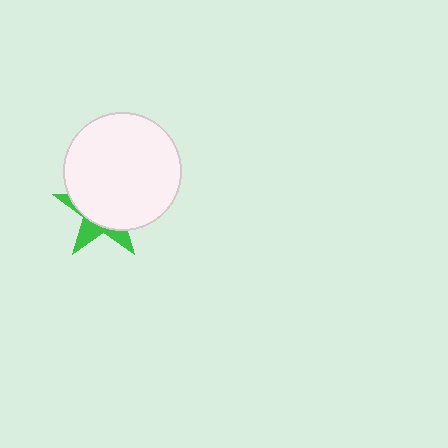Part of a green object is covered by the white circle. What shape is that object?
It is a star.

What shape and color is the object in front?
The object in front is a white circle.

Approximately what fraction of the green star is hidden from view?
Roughly 70% of the green star is hidden behind the white circle.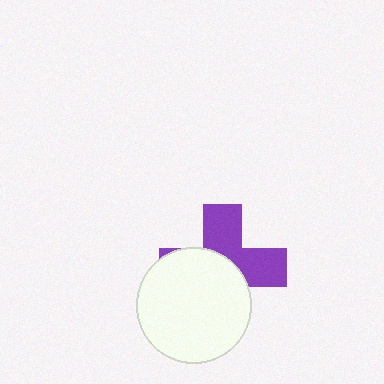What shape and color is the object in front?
The object in front is a white circle.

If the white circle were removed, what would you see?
You would see the complete purple cross.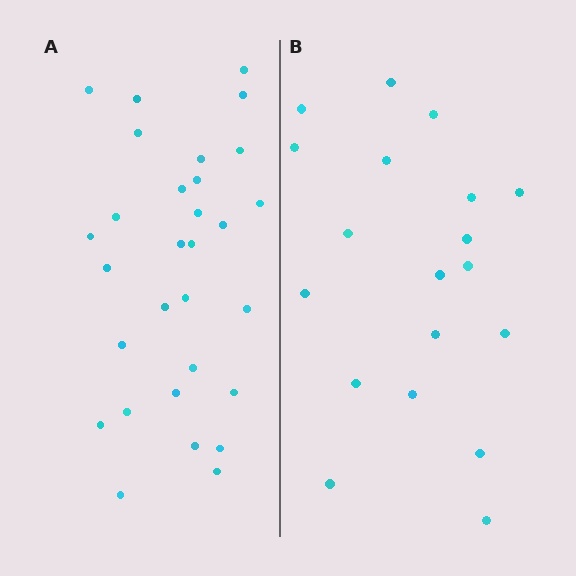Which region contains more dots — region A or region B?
Region A (the left region) has more dots.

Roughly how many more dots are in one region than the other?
Region A has roughly 12 or so more dots than region B.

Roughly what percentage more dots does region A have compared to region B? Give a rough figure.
About 60% more.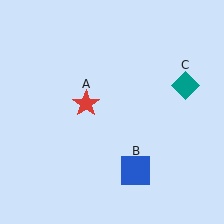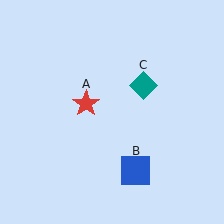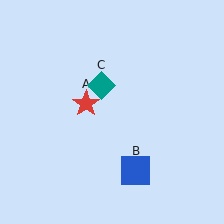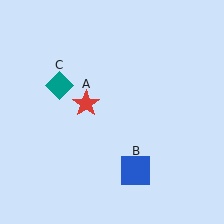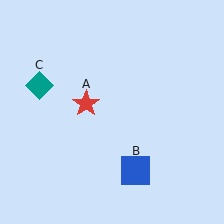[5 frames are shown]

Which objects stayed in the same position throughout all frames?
Red star (object A) and blue square (object B) remained stationary.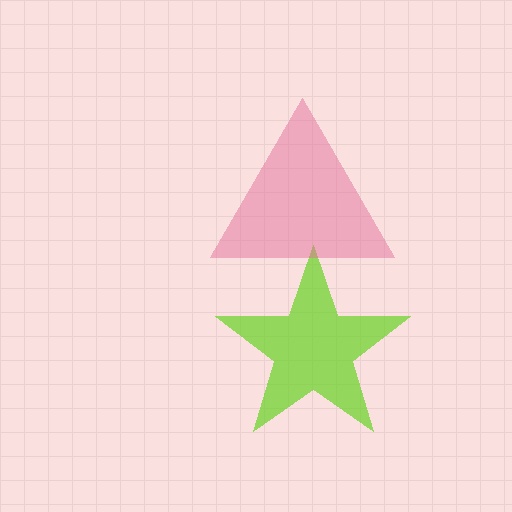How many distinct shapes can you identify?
There are 2 distinct shapes: a lime star, a pink triangle.